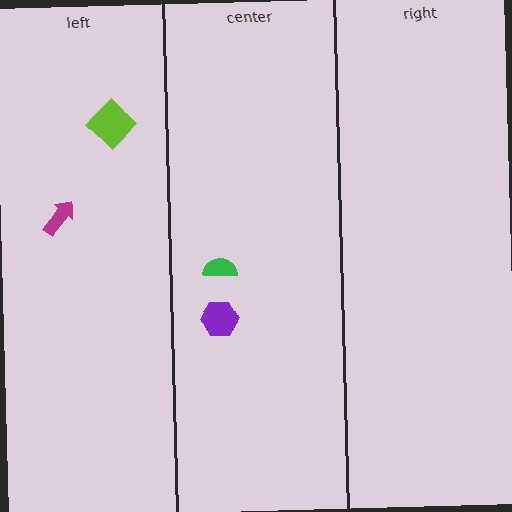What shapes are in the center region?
The purple hexagon, the green semicircle.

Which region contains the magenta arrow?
The left region.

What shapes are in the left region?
The lime diamond, the magenta arrow.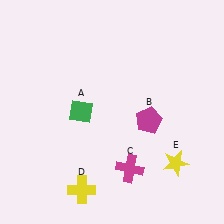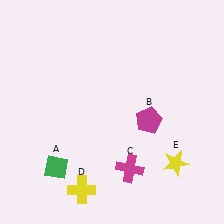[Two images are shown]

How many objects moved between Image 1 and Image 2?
1 object moved between the two images.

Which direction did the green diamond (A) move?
The green diamond (A) moved down.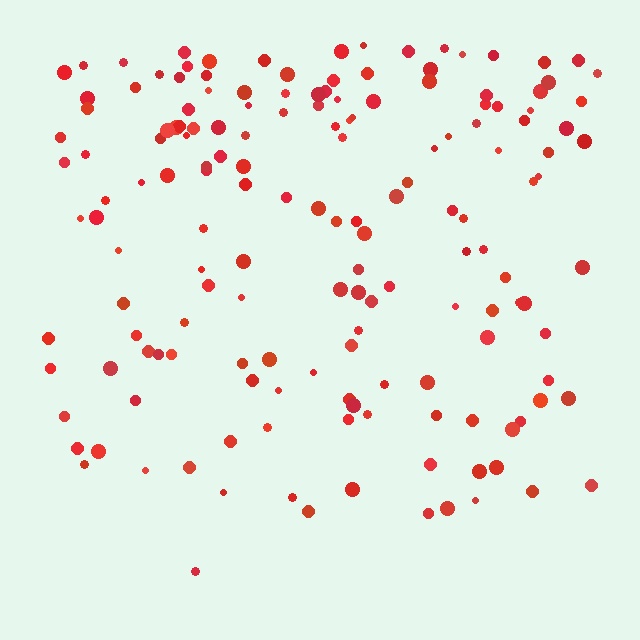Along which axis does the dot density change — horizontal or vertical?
Vertical.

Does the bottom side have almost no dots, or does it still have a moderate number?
Still a moderate number, just noticeably fewer than the top.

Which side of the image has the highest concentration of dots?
The top.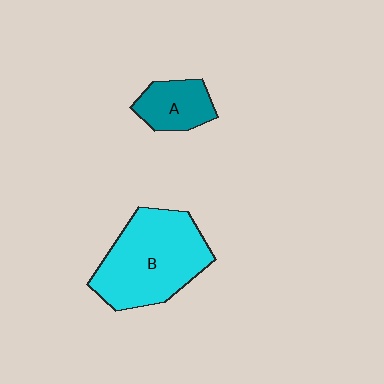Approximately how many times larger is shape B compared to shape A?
Approximately 2.5 times.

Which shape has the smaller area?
Shape A (teal).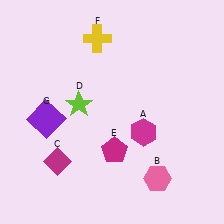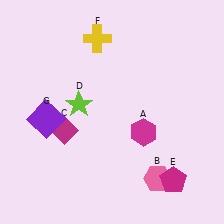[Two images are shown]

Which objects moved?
The objects that moved are: the magenta diamond (C), the magenta pentagon (E).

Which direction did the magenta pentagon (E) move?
The magenta pentagon (E) moved right.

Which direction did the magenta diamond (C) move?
The magenta diamond (C) moved up.